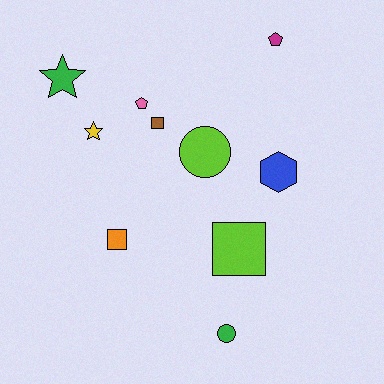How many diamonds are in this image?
There are no diamonds.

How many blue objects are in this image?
There is 1 blue object.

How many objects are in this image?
There are 10 objects.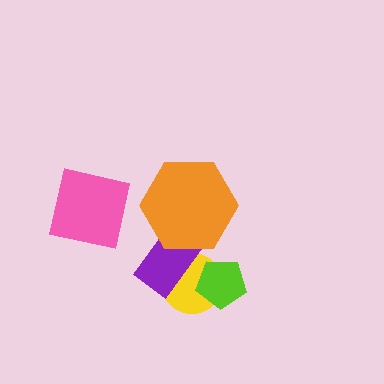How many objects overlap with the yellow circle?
2 objects overlap with the yellow circle.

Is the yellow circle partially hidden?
Yes, it is partially covered by another shape.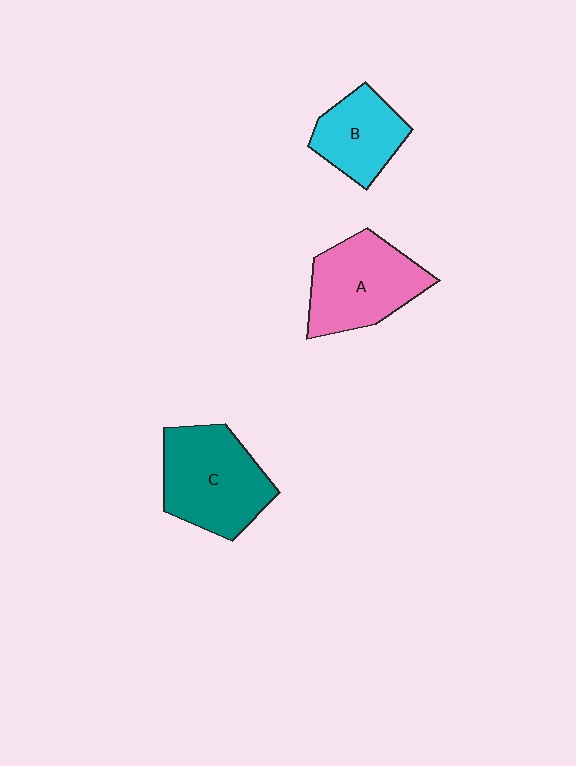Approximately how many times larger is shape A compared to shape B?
Approximately 1.4 times.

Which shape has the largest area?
Shape C (teal).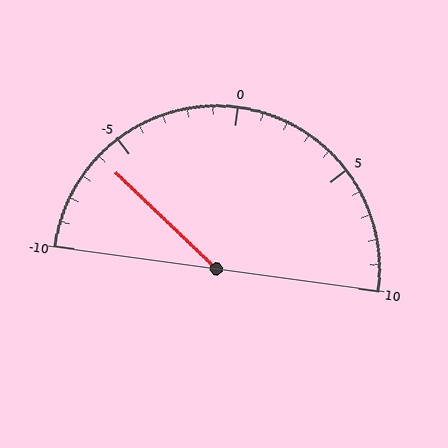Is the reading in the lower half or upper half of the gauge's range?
The reading is in the lower half of the range (-10 to 10).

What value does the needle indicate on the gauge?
The needle indicates approximately -6.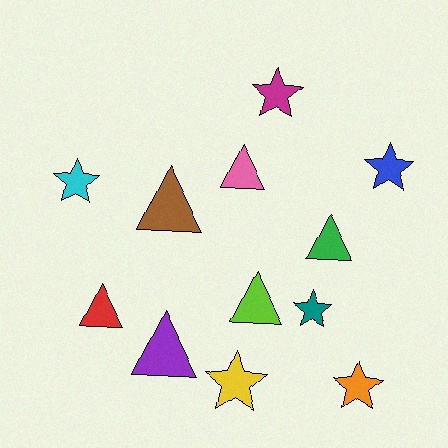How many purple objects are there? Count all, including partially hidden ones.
There is 1 purple object.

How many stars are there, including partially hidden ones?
There are 6 stars.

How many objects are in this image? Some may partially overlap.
There are 12 objects.